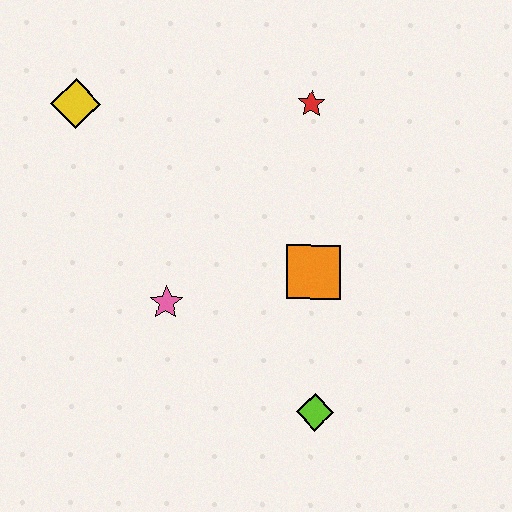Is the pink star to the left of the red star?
Yes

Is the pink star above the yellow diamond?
No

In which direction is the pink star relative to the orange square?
The pink star is to the left of the orange square.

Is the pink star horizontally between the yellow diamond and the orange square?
Yes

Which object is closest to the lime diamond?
The orange square is closest to the lime diamond.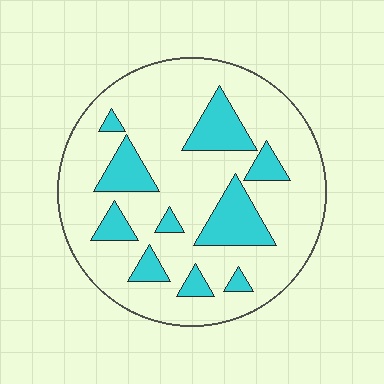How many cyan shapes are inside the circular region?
10.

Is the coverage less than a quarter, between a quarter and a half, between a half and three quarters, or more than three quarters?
Less than a quarter.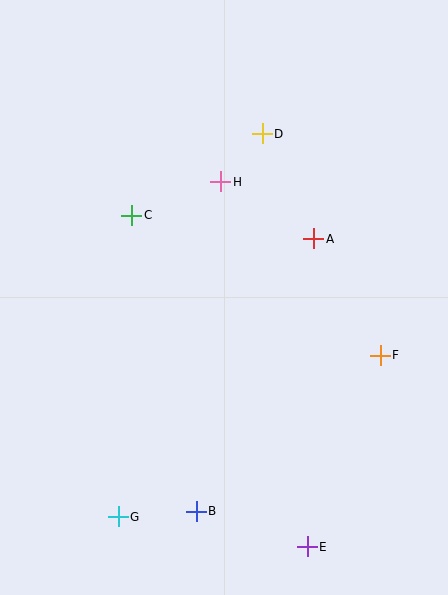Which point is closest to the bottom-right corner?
Point E is closest to the bottom-right corner.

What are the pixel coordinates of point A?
Point A is at (314, 239).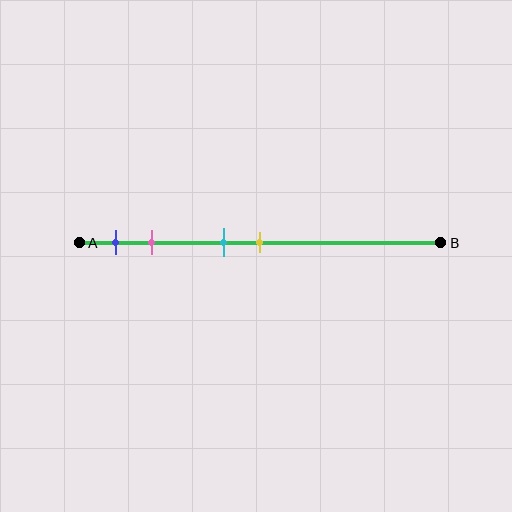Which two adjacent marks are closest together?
The cyan and yellow marks are the closest adjacent pair.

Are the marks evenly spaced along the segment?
No, the marks are not evenly spaced.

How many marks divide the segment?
There are 4 marks dividing the segment.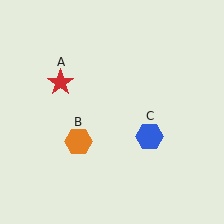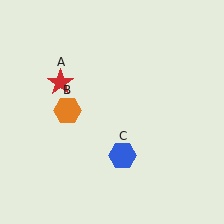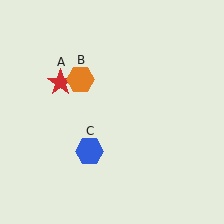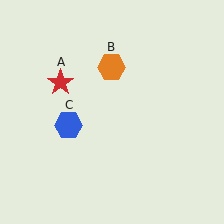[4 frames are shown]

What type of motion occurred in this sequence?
The orange hexagon (object B), blue hexagon (object C) rotated clockwise around the center of the scene.